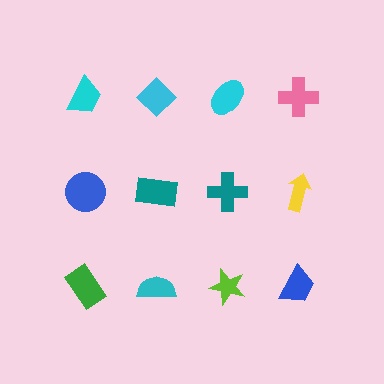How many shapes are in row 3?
4 shapes.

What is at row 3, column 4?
A blue trapezoid.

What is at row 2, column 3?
A teal cross.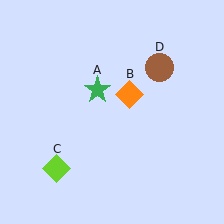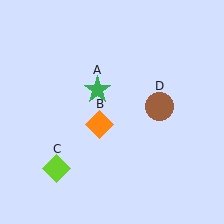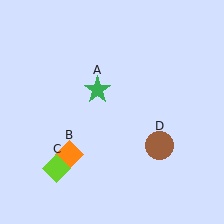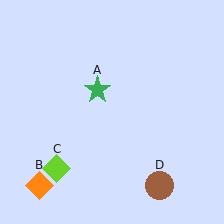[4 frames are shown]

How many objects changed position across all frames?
2 objects changed position: orange diamond (object B), brown circle (object D).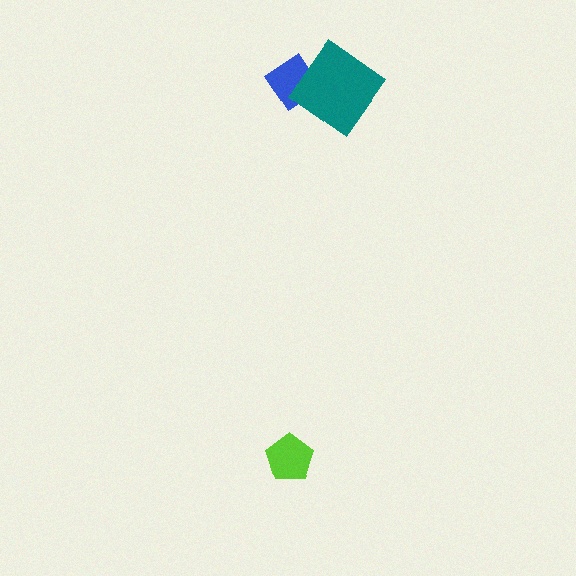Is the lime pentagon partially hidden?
No, no other shape covers it.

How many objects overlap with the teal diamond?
1 object overlaps with the teal diamond.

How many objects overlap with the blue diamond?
1 object overlaps with the blue diamond.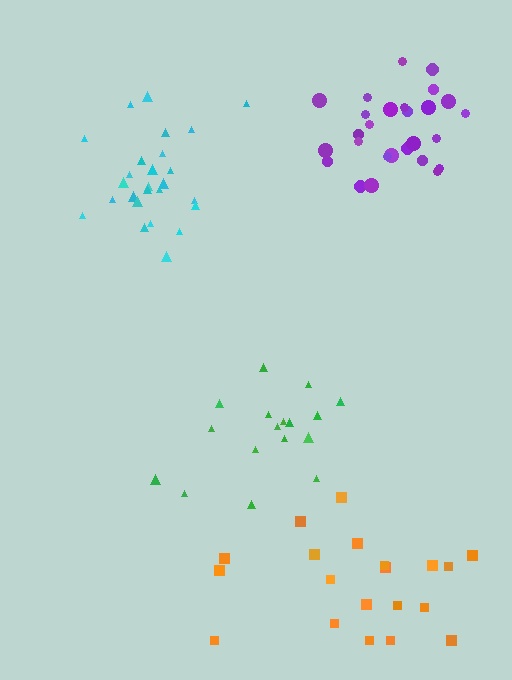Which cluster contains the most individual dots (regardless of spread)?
Purple (27).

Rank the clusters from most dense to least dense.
purple, cyan, green, orange.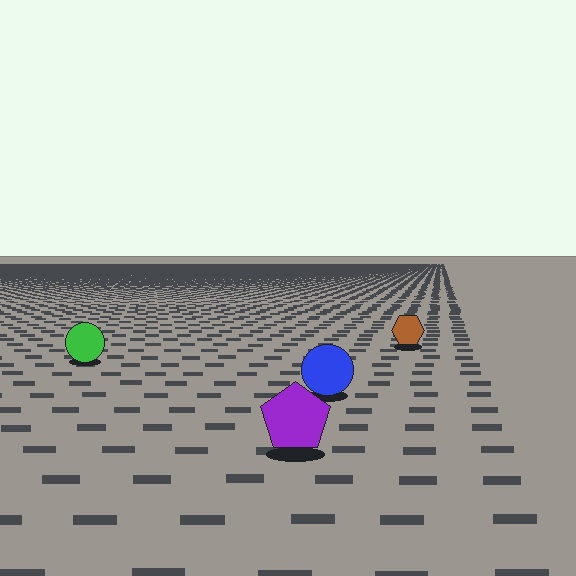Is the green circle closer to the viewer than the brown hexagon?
Yes. The green circle is closer — you can tell from the texture gradient: the ground texture is coarser near it.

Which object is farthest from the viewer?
The brown hexagon is farthest from the viewer. It appears smaller and the ground texture around it is denser.